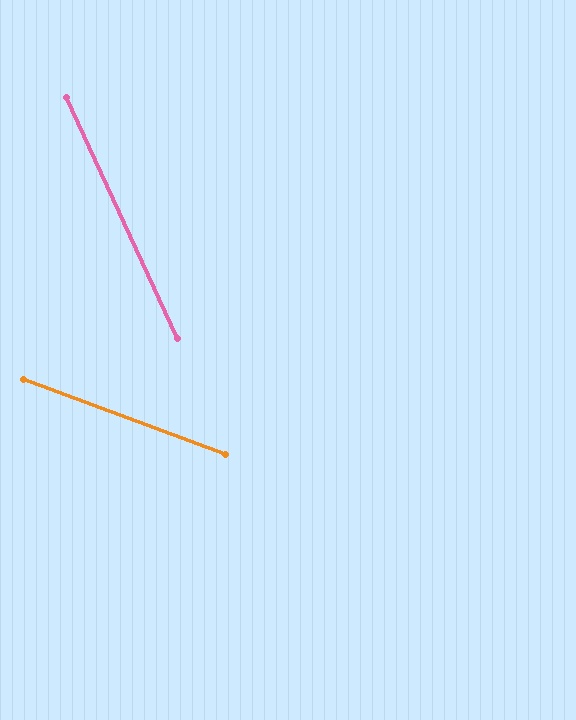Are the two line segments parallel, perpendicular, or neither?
Neither parallel nor perpendicular — they differ by about 45°.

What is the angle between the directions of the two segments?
Approximately 45 degrees.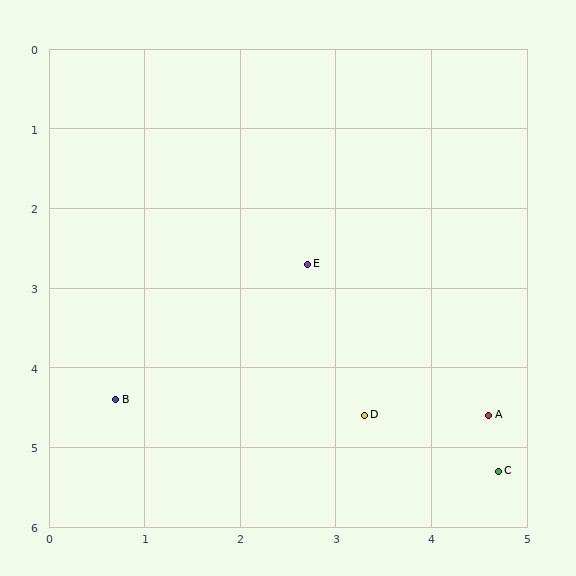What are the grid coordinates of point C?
Point C is at approximately (4.7, 5.3).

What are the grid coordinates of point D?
Point D is at approximately (3.3, 4.6).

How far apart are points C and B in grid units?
Points C and B are about 4.1 grid units apart.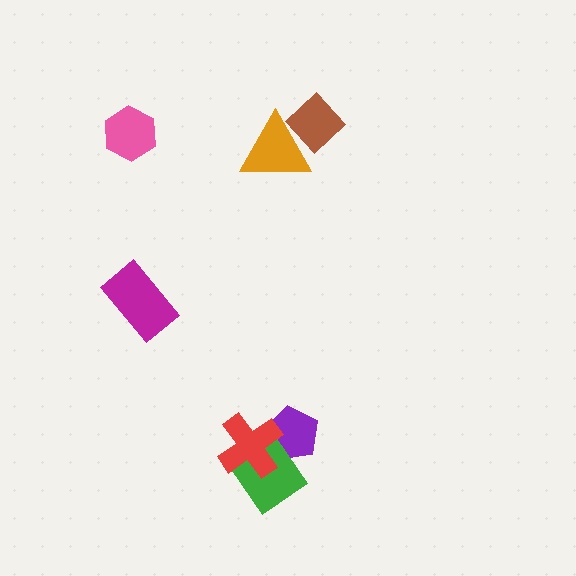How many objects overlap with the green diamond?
2 objects overlap with the green diamond.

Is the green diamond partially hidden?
Yes, it is partially covered by another shape.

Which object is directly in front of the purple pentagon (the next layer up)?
The green diamond is directly in front of the purple pentagon.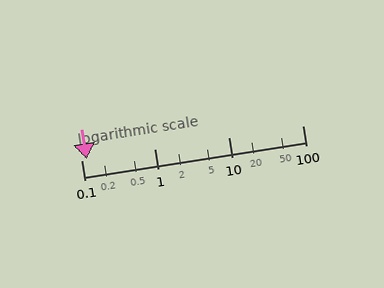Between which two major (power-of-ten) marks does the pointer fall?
The pointer is between 0.1 and 1.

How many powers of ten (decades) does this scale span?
The scale spans 3 decades, from 0.1 to 100.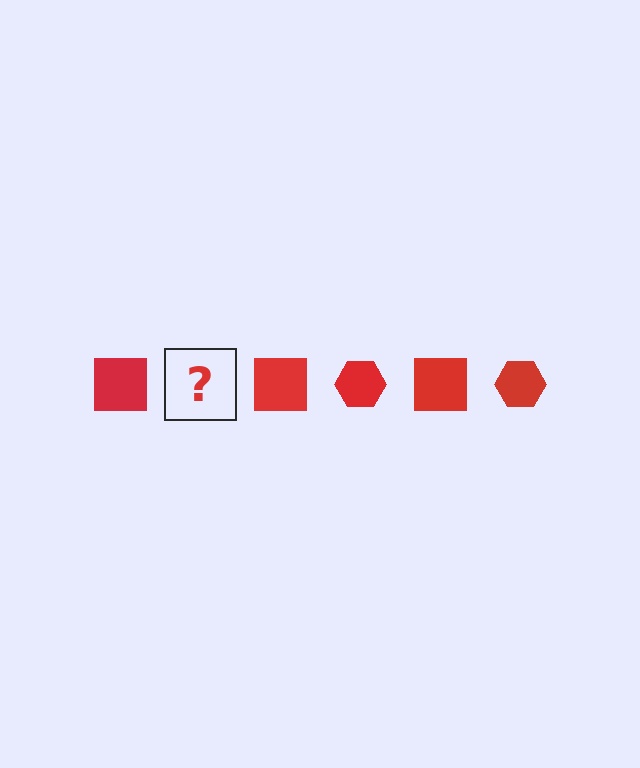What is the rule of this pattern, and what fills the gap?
The rule is that the pattern cycles through square, hexagon shapes in red. The gap should be filled with a red hexagon.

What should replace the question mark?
The question mark should be replaced with a red hexagon.